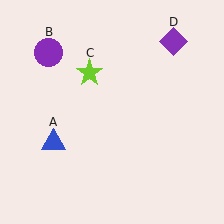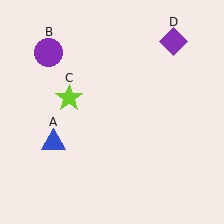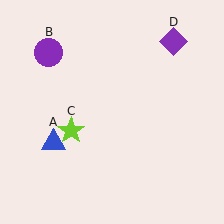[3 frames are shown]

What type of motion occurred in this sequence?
The lime star (object C) rotated counterclockwise around the center of the scene.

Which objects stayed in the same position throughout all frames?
Blue triangle (object A) and purple circle (object B) and purple diamond (object D) remained stationary.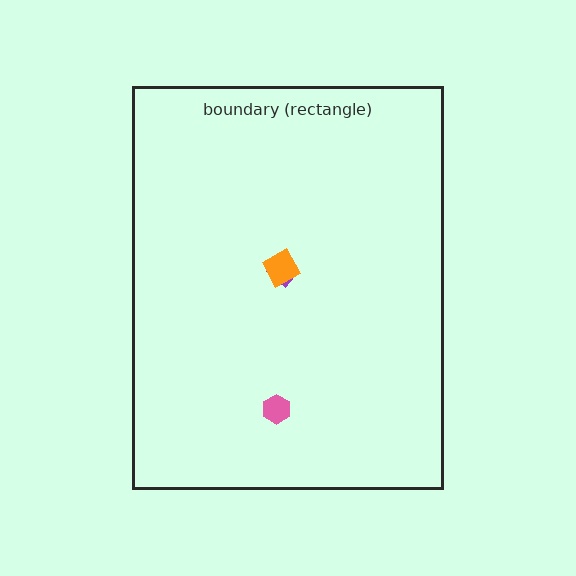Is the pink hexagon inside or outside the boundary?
Inside.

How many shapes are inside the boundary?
3 inside, 0 outside.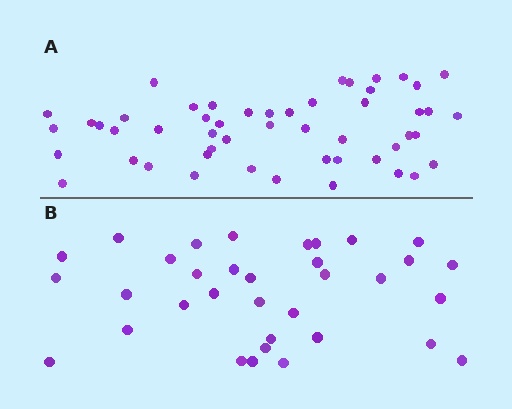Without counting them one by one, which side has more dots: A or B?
Region A (the top region) has more dots.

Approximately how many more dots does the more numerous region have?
Region A has approximately 15 more dots than region B.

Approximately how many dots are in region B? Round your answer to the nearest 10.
About 30 dots. (The exact count is 34, which rounds to 30.)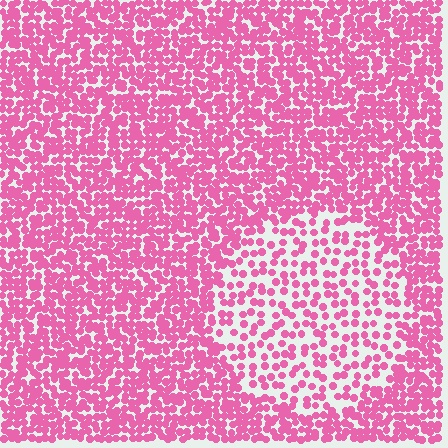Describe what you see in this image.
The image contains small pink elements arranged at two different densities. A circle-shaped region is visible where the elements are less densely packed than the surrounding area.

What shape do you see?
I see a circle.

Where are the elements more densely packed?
The elements are more densely packed outside the circle boundary.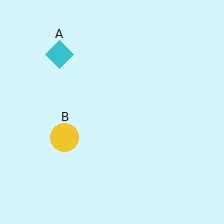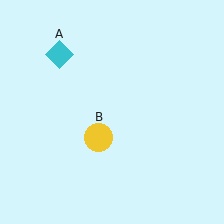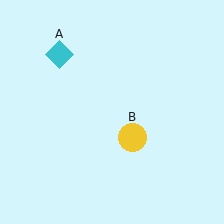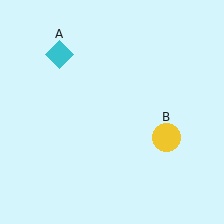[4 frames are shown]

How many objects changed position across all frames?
1 object changed position: yellow circle (object B).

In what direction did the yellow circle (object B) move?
The yellow circle (object B) moved right.